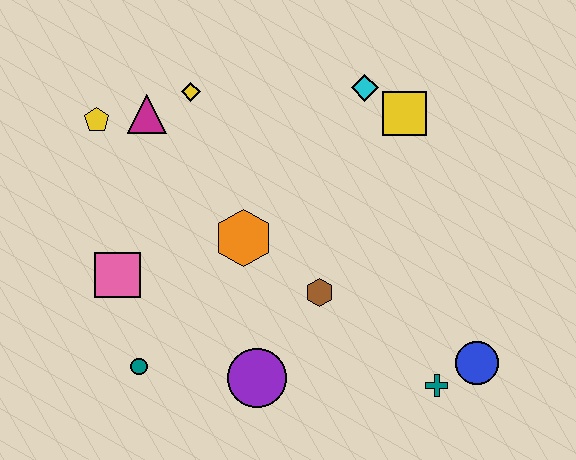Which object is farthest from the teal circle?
The yellow square is farthest from the teal circle.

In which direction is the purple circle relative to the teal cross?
The purple circle is to the left of the teal cross.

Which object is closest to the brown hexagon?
The orange hexagon is closest to the brown hexagon.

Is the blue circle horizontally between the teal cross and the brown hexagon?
No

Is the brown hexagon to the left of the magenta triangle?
No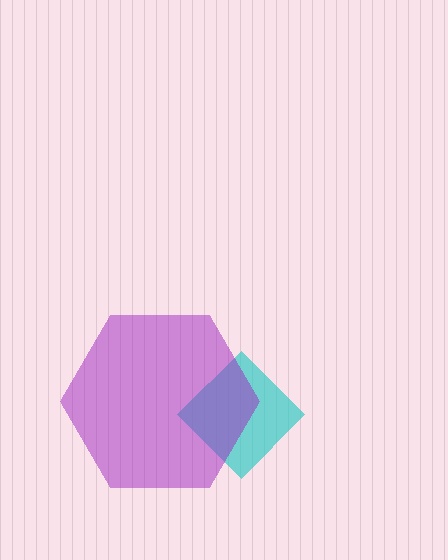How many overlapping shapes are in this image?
There are 2 overlapping shapes in the image.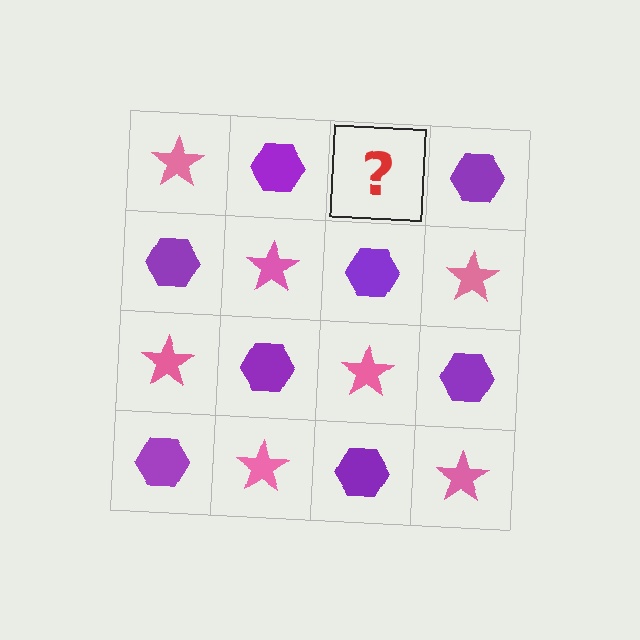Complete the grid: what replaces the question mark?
The question mark should be replaced with a pink star.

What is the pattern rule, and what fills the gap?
The rule is that it alternates pink star and purple hexagon in a checkerboard pattern. The gap should be filled with a pink star.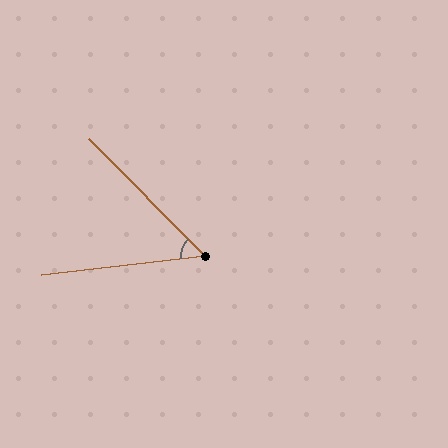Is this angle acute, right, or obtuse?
It is acute.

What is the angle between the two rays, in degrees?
Approximately 52 degrees.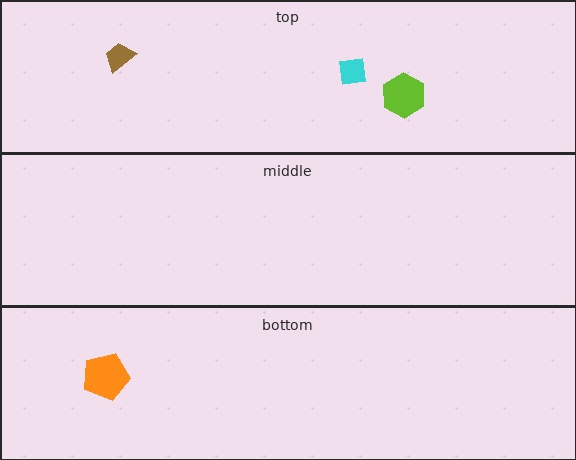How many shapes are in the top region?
3.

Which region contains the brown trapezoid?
The top region.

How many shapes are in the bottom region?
1.